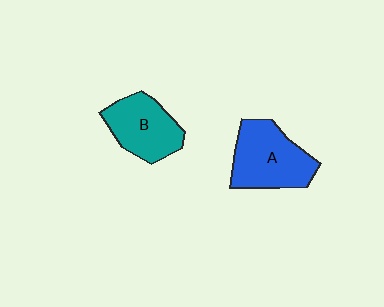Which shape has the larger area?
Shape A (blue).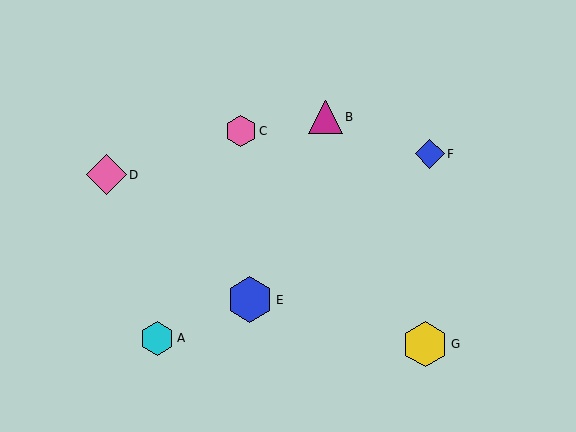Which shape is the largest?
The blue hexagon (labeled E) is the largest.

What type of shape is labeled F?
Shape F is a blue diamond.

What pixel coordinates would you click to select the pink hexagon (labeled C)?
Click at (241, 131) to select the pink hexagon C.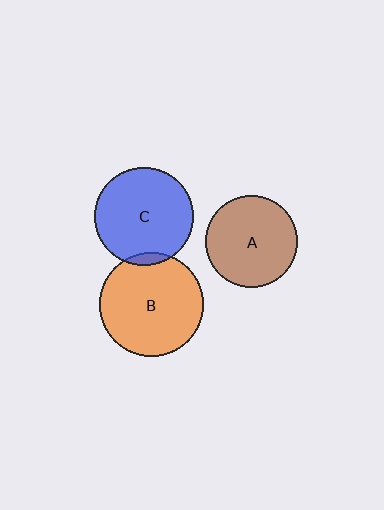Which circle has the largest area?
Circle B (orange).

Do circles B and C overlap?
Yes.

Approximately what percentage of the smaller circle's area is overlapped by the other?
Approximately 5%.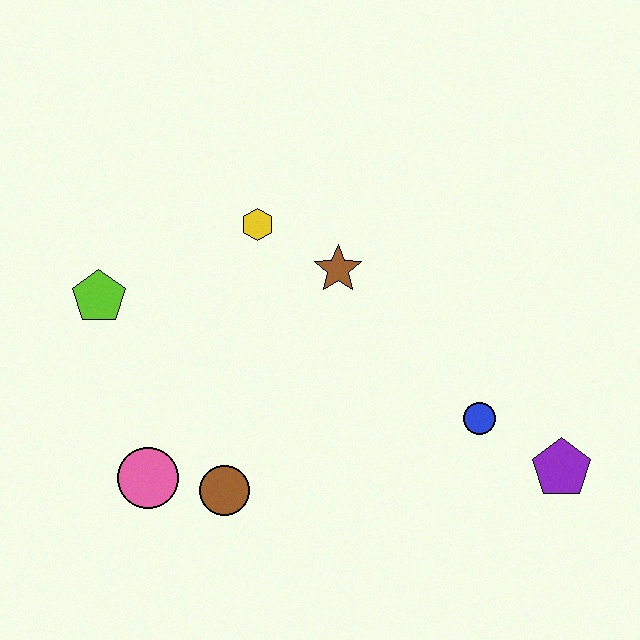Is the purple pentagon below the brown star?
Yes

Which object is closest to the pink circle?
The brown circle is closest to the pink circle.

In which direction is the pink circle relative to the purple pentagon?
The pink circle is to the left of the purple pentagon.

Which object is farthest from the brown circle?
The purple pentagon is farthest from the brown circle.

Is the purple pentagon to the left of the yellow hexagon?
No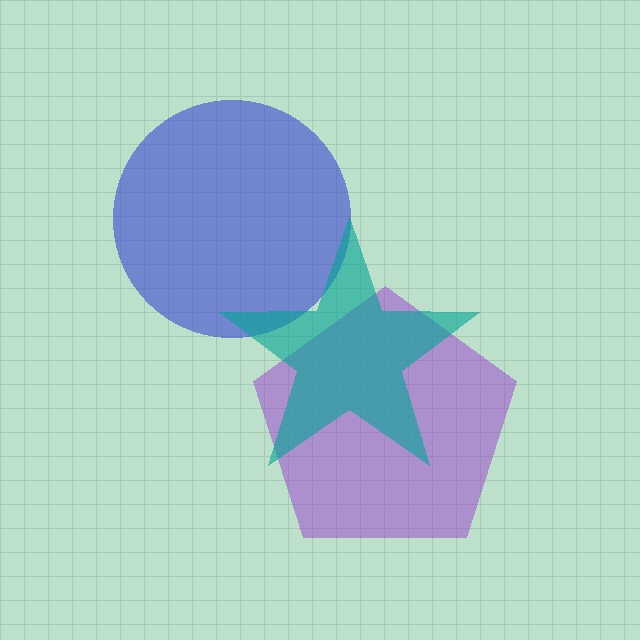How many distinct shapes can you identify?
There are 3 distinct shapes: a purple pentagon, a blue circle, a teal star.